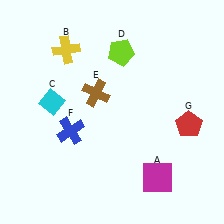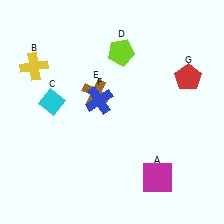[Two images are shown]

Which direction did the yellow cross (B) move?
The yellow cross (B) moved left.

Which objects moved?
The objects that moved are: the yellow cross (B), the blue cross (F), the red pentagon (G).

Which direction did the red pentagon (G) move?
The red pentagon (G) moved up.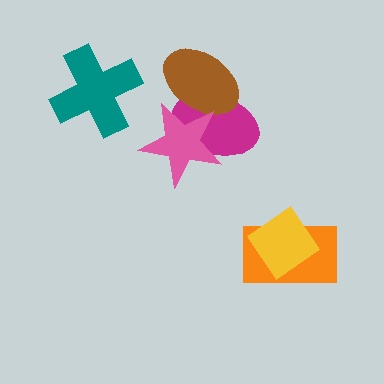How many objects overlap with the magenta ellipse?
2 objects overlap with the magenta ellipse.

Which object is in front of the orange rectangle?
The yellow diamond is in front of the orange rectangle.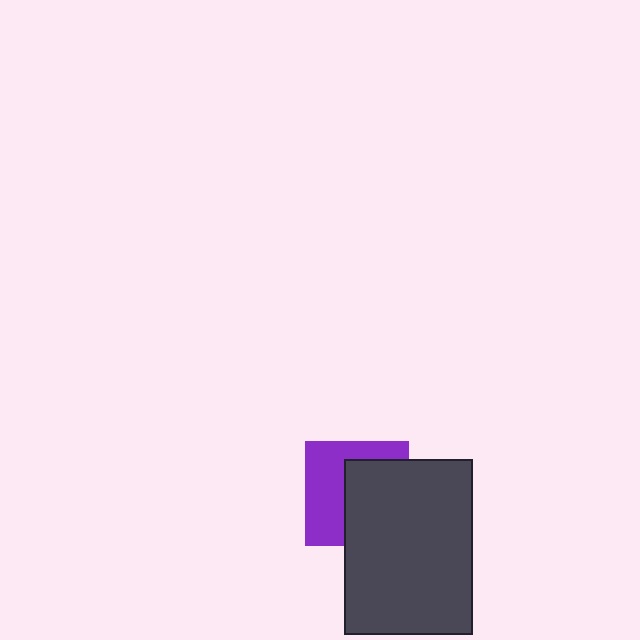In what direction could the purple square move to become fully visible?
The purple square could move left. That would shift it out from behind the dark gray rectangle entirely.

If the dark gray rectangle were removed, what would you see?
You would see the complete purple square.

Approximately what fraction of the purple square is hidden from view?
Roughly 52% of the purple square is hidden behind the dark gray rectangle.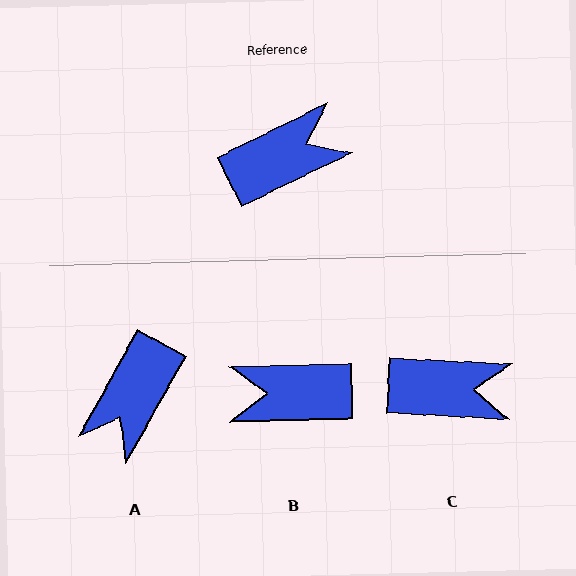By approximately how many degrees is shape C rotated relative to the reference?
Approximately 29 degrees clockwise.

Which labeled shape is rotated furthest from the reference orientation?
B, about 155 degrees away.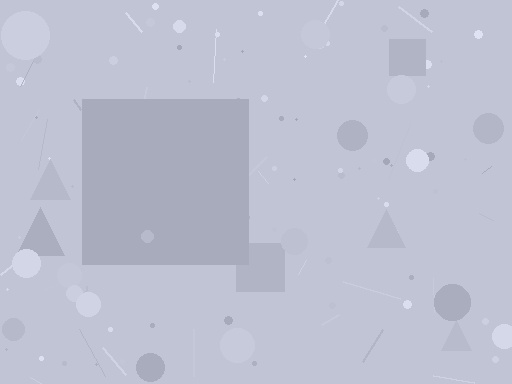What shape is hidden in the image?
A square is hidden in the image.